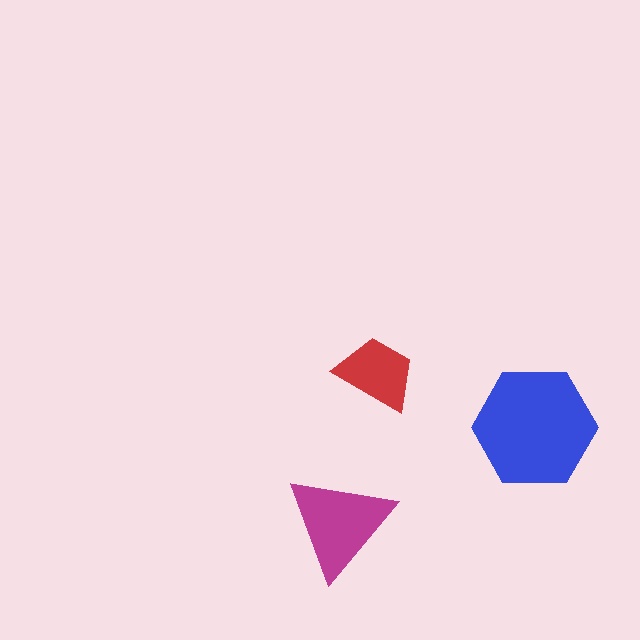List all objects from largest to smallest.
The blue hexagon, the magenta triangle, the red trapezoid.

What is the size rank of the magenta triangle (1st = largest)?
2nd.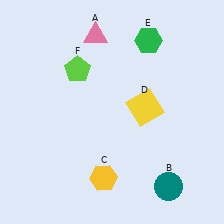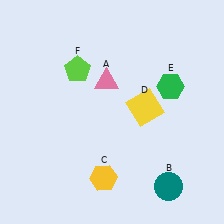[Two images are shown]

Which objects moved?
The objects that moved are: the pink triangle (A), the green hexagon (E).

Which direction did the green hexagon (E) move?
The green hexagon (E) moved down.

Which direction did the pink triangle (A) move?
The pink triangle (A) moved down.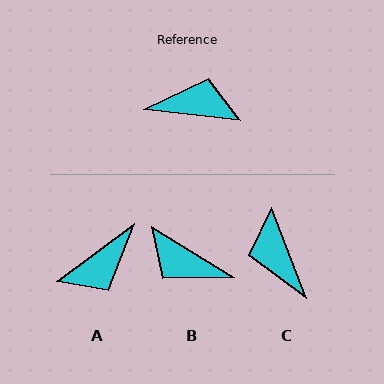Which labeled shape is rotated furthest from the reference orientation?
B, about 155 degrees away.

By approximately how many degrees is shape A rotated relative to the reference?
Approximately 137 degrees clockwise.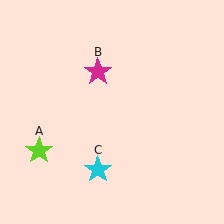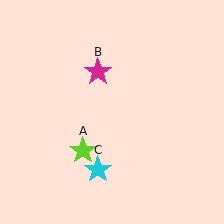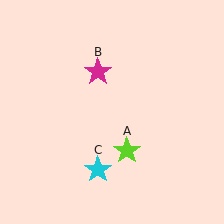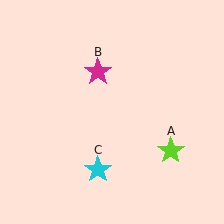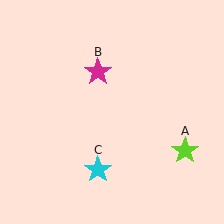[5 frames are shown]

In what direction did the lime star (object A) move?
The lime star (object A) moved right.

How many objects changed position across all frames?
1 object changed position: lime star (object A).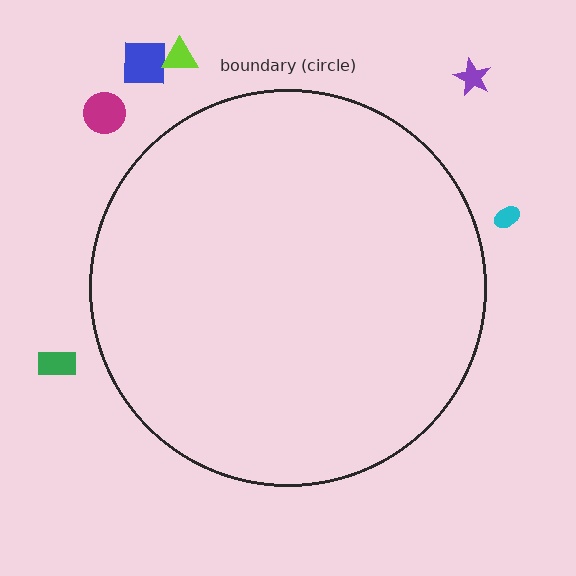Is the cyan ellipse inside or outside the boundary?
Outside.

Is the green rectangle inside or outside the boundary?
Outside.